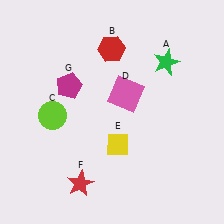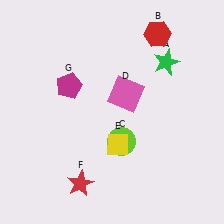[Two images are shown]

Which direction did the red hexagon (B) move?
The red hexagon (B) moved right.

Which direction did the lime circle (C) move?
The lime circle (C) moved right.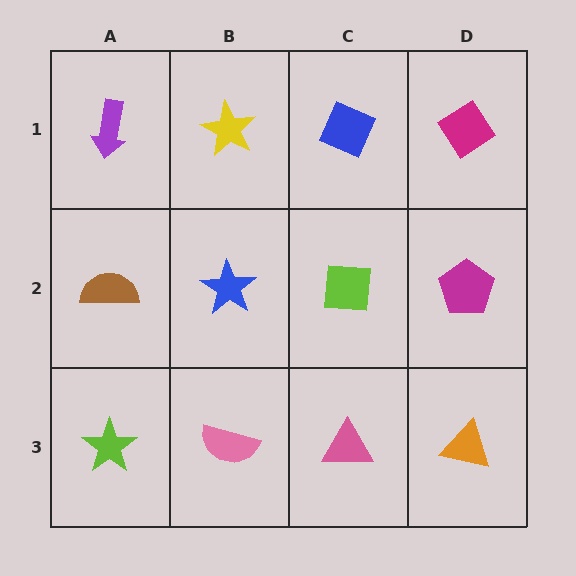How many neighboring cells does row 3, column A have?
2.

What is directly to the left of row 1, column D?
A blue diamond.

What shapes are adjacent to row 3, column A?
A brown semicircle (row 2, column A), a pink semicircle (row 3, column B).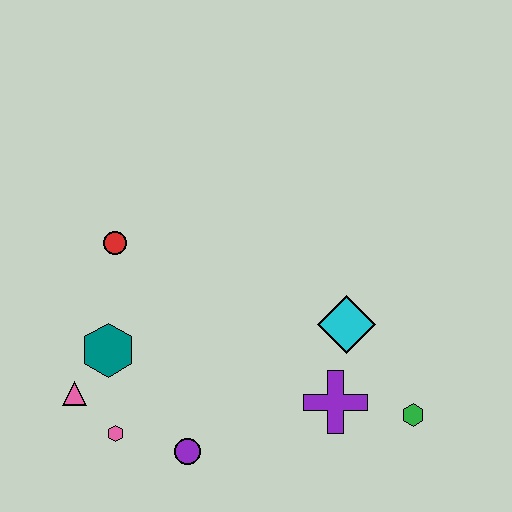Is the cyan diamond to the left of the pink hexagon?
No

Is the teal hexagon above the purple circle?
Yes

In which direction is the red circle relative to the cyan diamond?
The red circle is to the left of the cyan diamond.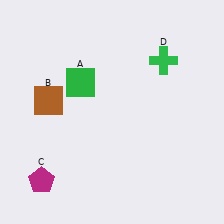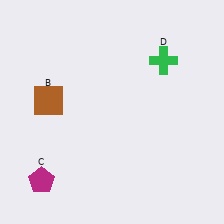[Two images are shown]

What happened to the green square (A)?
The green square (A) was removed in Image 2. It was in the top-left area of Image 1.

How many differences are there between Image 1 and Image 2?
There is 1 difference between the two images.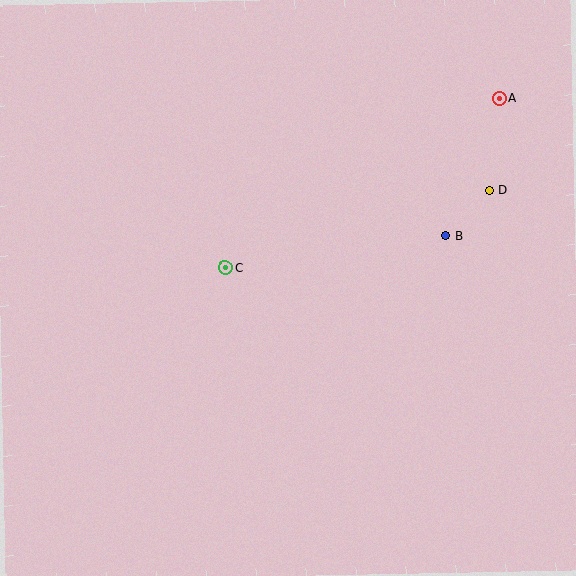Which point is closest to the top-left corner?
Point C is closest to the top-left corner.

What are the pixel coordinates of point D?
Point D is at (489, 191).